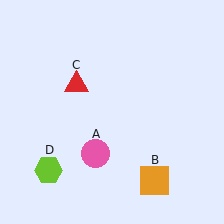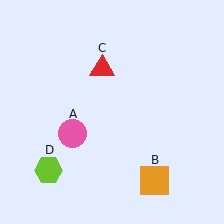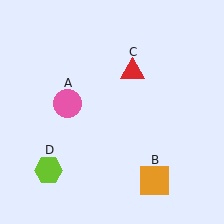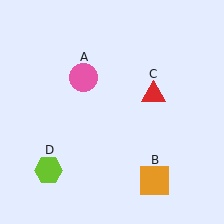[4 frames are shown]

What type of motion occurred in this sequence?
The pink circle (object A), red triangle (object C) rotated clockwise around the center of the scene.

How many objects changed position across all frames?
2 objects changed position: pink circle (object A), red triangle (object C).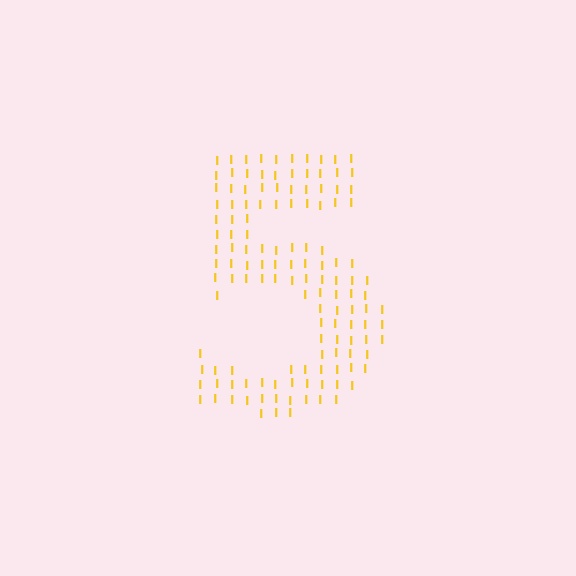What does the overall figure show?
The overall figure shows the digit 5.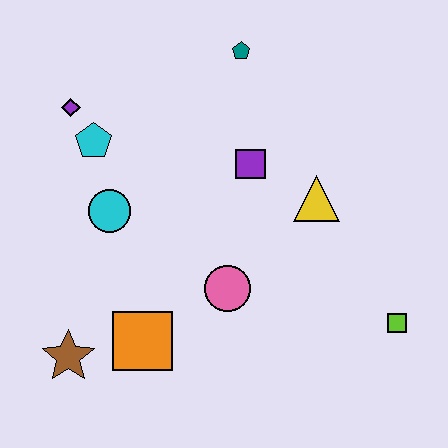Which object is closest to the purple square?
The yellow triangle is closest to the purple square.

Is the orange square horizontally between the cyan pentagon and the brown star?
No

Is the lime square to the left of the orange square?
No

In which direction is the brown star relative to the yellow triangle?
The brown star is to the left of the yellow triangle.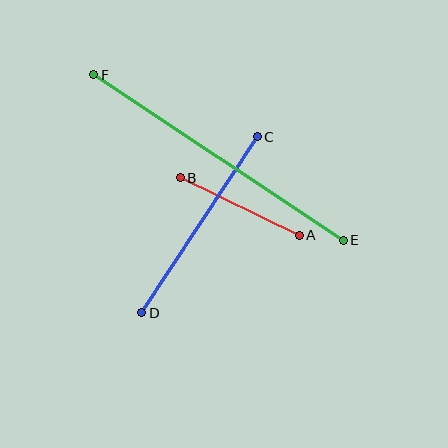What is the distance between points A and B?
The distance is approximately 132 pixels.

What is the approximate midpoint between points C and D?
The midpoint is at approximately (200, 225) pixels.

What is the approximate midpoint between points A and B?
The midpoint is at approximately (240, 207) pixels.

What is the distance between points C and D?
The distance is approximately 211 pixels.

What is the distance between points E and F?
The distance is approximately 299 pixels.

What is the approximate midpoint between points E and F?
The midpoint is at approximately (219, 157) pixels.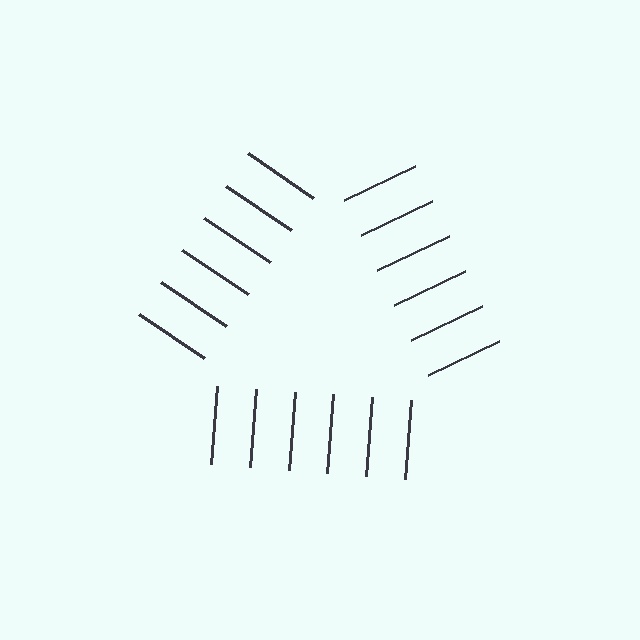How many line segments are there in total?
18 — 6 along each of the 3 edges.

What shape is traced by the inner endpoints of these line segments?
An illusory triangle — the line segments terminate on its edges but no continuous stroke is drawn.